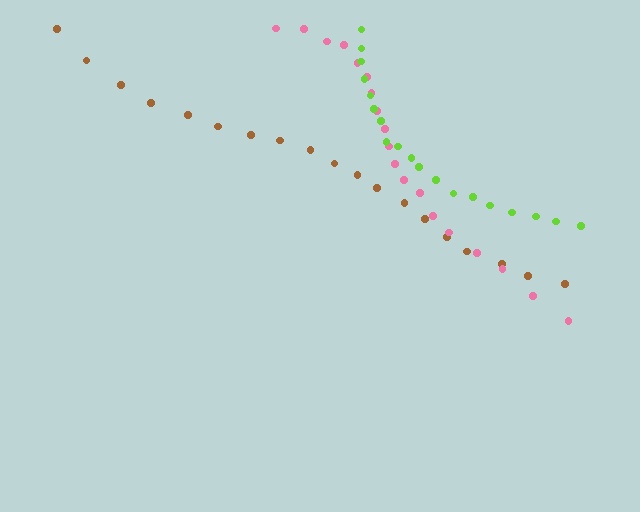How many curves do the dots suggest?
There are 3 distinct paths.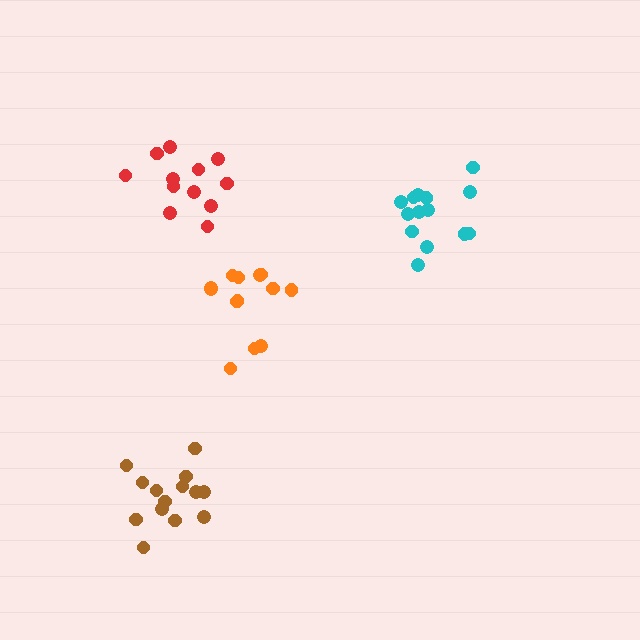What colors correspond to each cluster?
The clusters are colored: red, cyan, orange, brown.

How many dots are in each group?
Group 1: 12 dots, Group 2: 14 dots, Group 3: 13 dots, Group 4: 14 dots (53 total).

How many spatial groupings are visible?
There are 4 spatial groupings.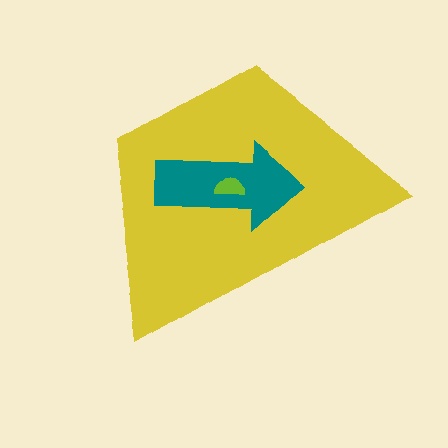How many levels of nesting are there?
3.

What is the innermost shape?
The lime semicircle.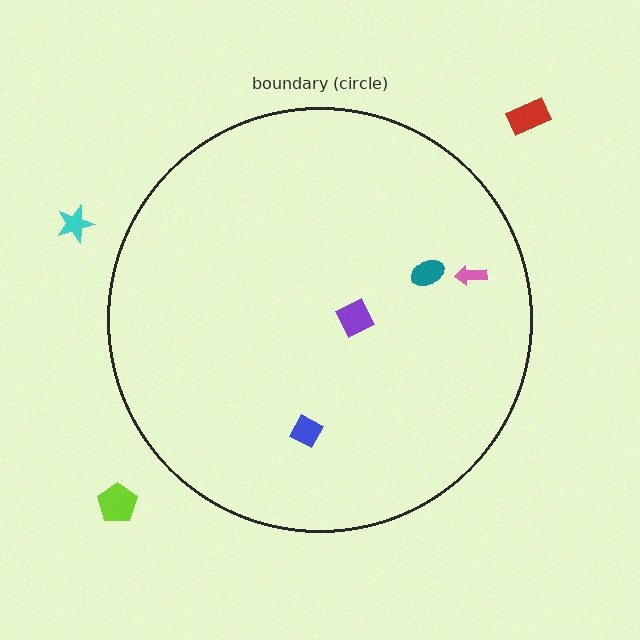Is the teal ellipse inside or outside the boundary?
Inside.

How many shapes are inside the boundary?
4 inside, 3 outside.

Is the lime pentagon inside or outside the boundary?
Outside.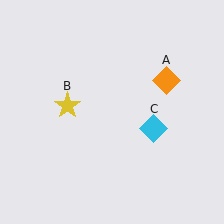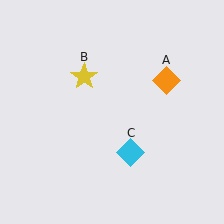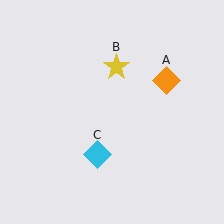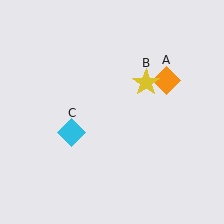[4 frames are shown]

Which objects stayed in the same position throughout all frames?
Orange diamond (object A) remained stationary.